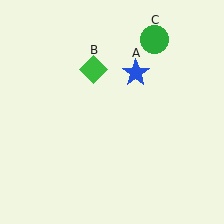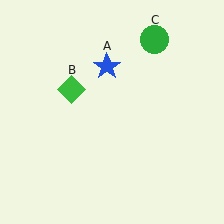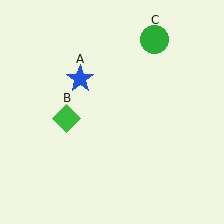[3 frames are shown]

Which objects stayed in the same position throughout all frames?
Green circle (object C) remained stationary.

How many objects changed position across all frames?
2 objects changed position: blue star (object A), green diamond (object B).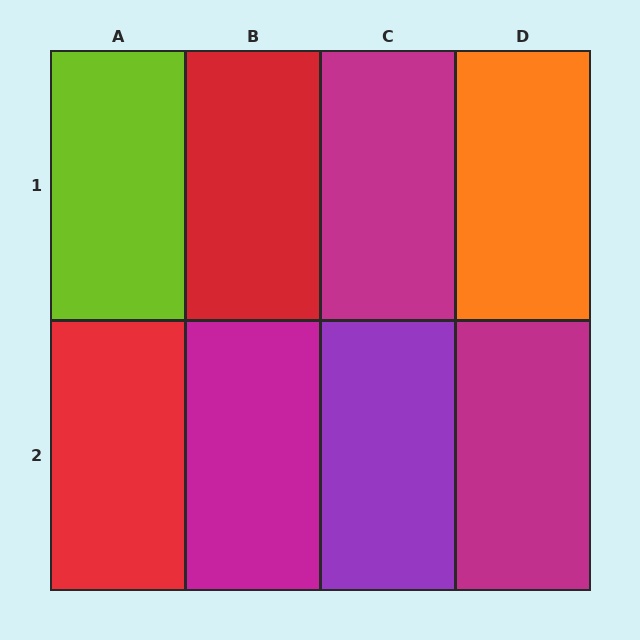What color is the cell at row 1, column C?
Magenta.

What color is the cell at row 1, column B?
Red.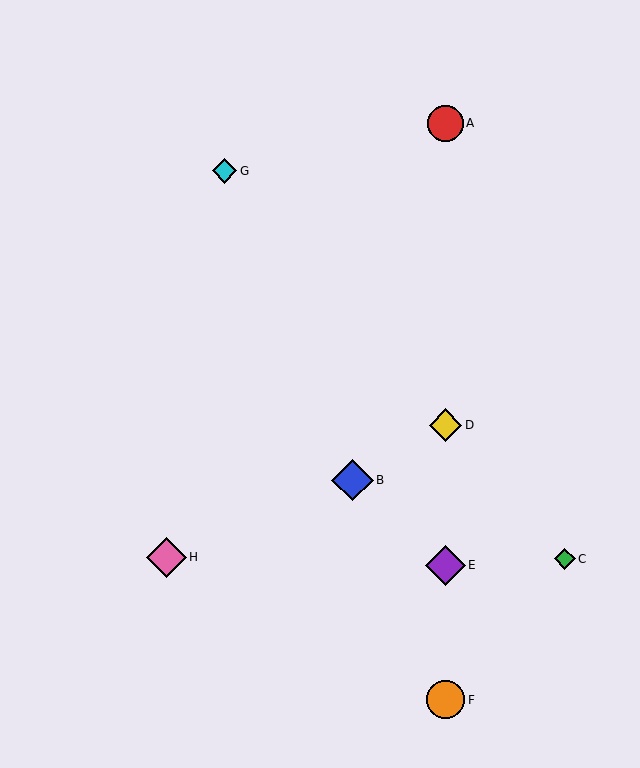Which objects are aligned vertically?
Objects A, D, E, F are aligned vertically.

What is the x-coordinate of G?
Object G is at x≈224.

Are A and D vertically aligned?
Yes, both are at x≈446.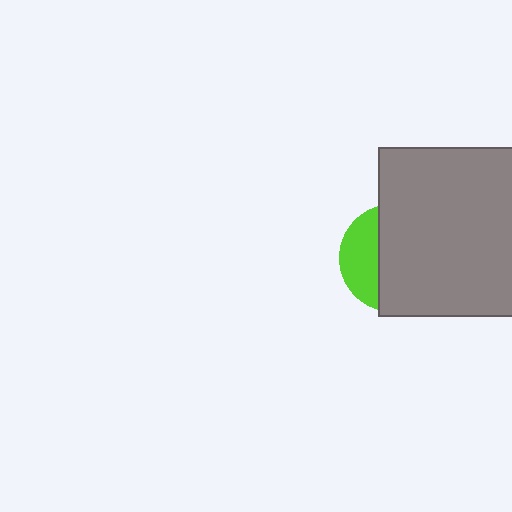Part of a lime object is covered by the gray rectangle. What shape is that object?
It is a circle.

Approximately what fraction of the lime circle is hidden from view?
Roughly 68% of the lime circle is hidden behind the gray rectangle.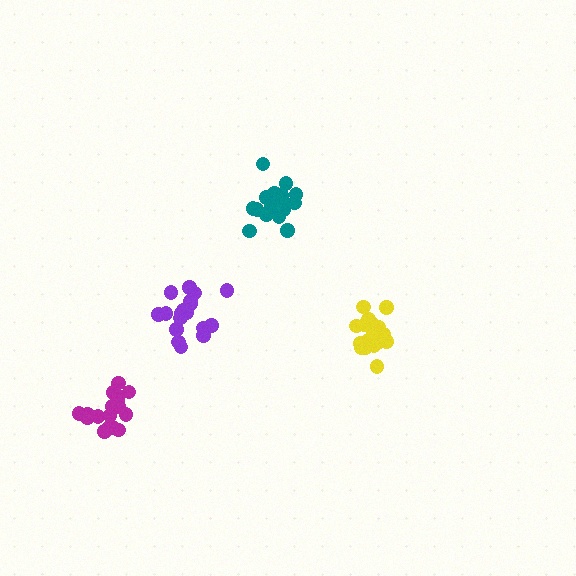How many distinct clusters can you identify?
There are 4 distinct clusters.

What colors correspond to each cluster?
The clusters are colored: purple, yellow, teal, magenta.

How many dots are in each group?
Group 1: 18 dots, Group 2: 17 dots, Group 3: 17 dots, Group 4: 17 dots (69 total).